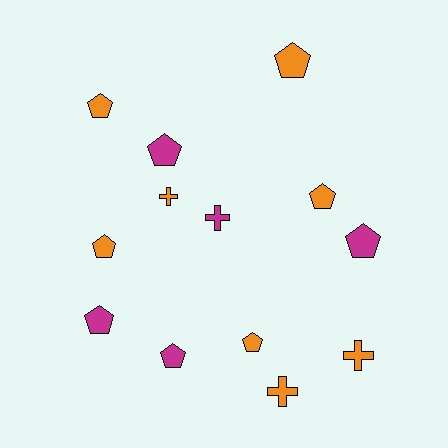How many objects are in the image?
There are 13 objects.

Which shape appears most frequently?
Pentagon, with 9 objects.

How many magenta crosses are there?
There is 1 magenta cross.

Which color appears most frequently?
Orange, with 8 objects.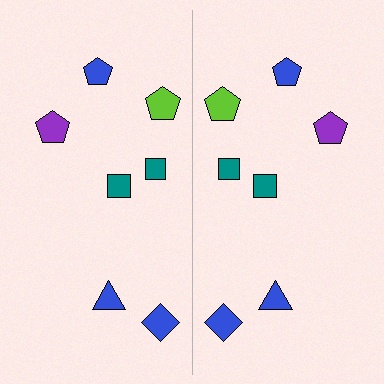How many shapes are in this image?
There are 14 shapes in this image.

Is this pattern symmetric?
Yes, this pattern has bilateral (reflection) symmetry.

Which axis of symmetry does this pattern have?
The pattern has a vertical axis of symmetry running through the center of the image.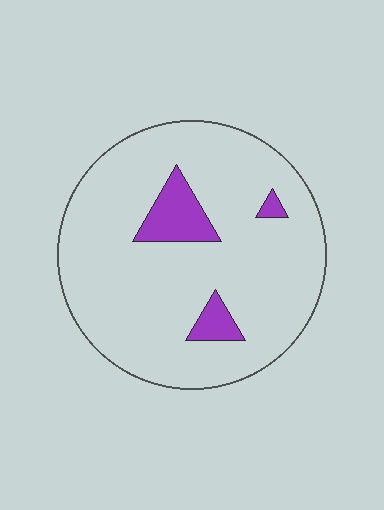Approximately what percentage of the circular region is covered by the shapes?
Approximately 10%.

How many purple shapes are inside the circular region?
3.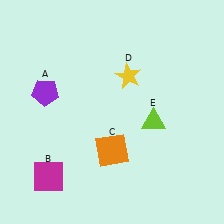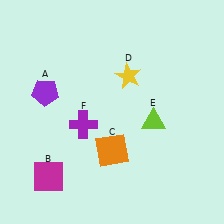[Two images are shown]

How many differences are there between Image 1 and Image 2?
There is 1 difference between the two images.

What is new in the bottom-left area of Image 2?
A purple cross (F) was added in the bottom-left area of Image 2.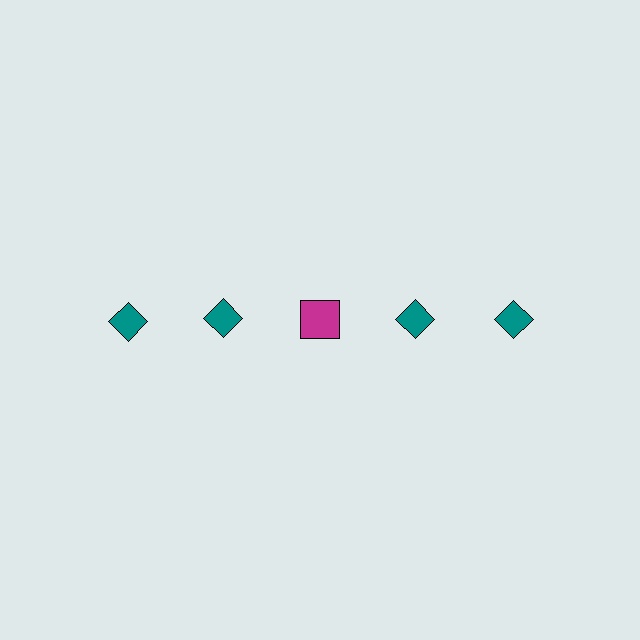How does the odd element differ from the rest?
It differs in both color (magenta instead of teal) and shape (square instead of diamond).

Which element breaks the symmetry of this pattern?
The magenta square in the top row, center column breaks the symmetry. All other shapes are teal diamonds.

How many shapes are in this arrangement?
There are 5 shapes arranged in a grid pattern.